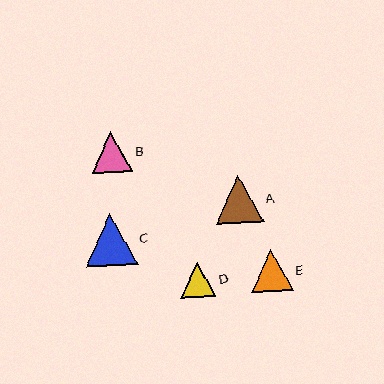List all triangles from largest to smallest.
From largest to smallest: C, A, E, B, D.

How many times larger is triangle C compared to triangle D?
Triangle C is approximately 1.5 times the size of triangle D.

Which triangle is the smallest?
Triangle D is the smallest with a size of approximately 35 pixels.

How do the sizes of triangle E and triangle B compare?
Triangle E and triangle B are approximately the same size.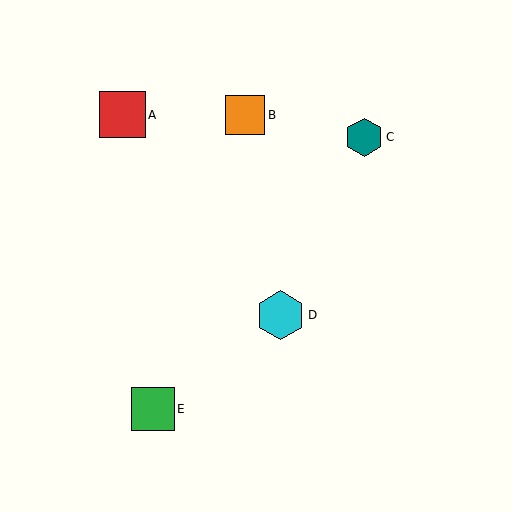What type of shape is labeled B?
Shape B is an orange square.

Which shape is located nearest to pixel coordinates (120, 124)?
The red square (labeled A) at (123, 115) is nearest to that location.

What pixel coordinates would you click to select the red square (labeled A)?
Click at (123, 115) to select the red square A.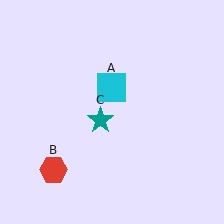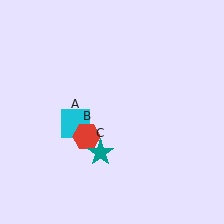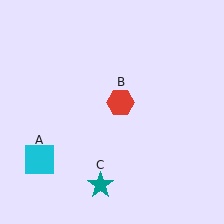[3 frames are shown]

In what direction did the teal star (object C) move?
The teal star (object C) moved down.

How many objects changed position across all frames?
3 objects changed position: cyan square (object A), red hexagon (object B), teal star (object C).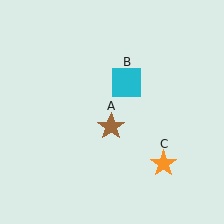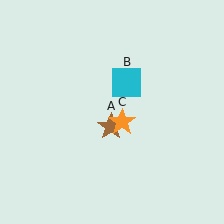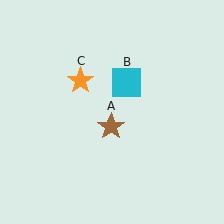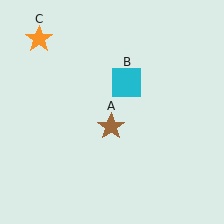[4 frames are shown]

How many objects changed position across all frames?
1 object changed position: orange star (object C).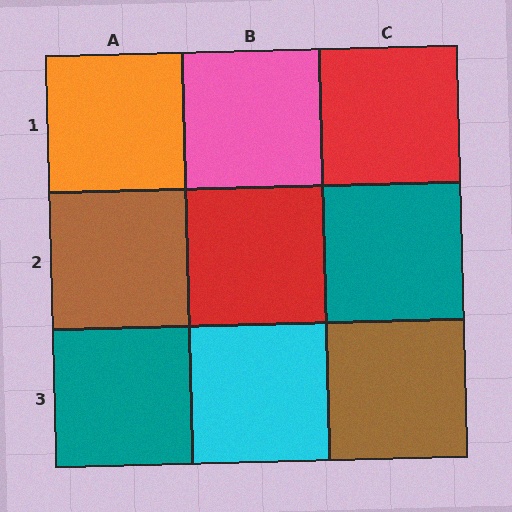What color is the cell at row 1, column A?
Orange.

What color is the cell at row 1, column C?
Red.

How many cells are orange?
1 cell is orange.